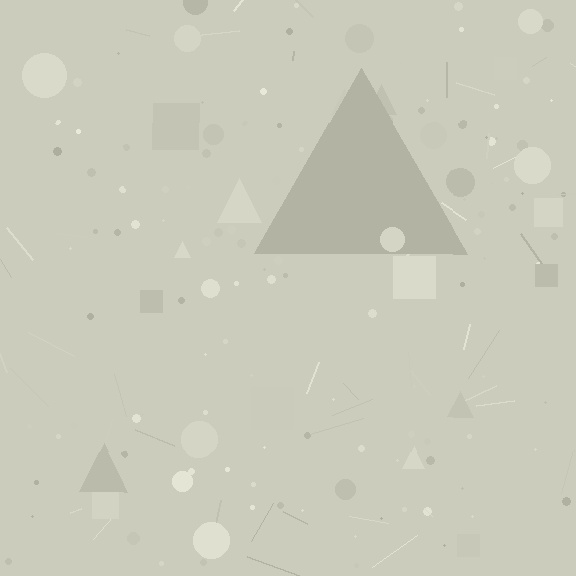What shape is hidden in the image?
A triangle is hidden in the image.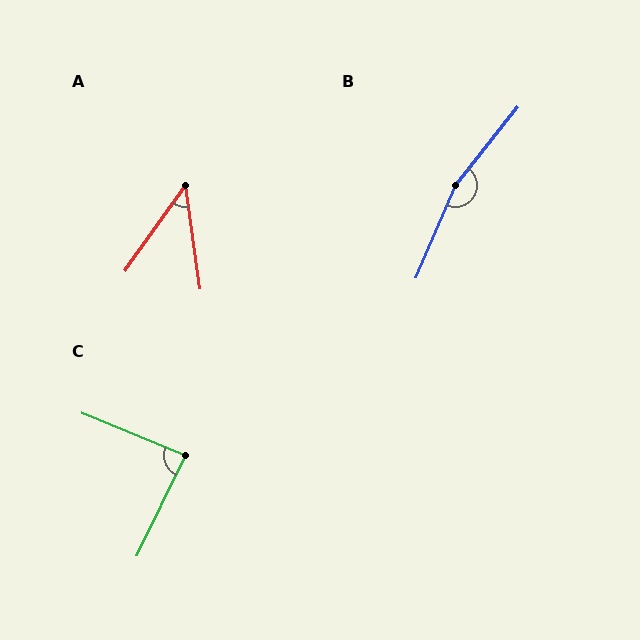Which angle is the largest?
B, at approximately 164 degrees.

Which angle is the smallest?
A, at approximately 43 degrees.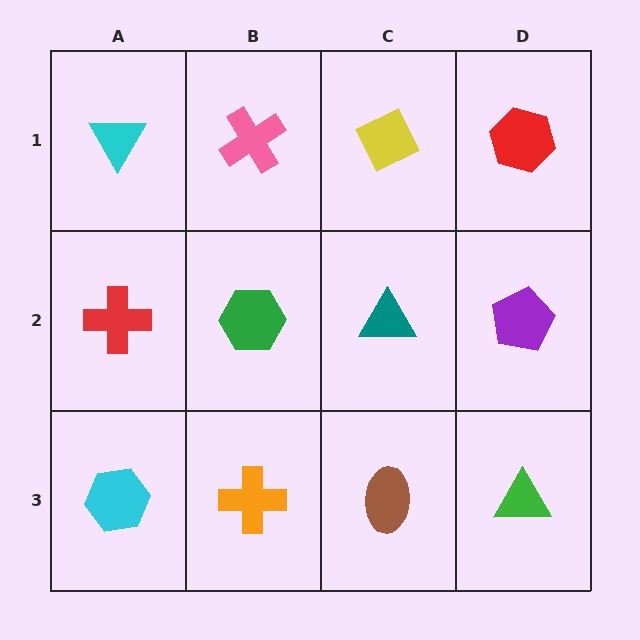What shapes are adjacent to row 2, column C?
A yellow diamond (row 1, column C), a brown ellipse (row 3, column C), a green hexagon (row 2, column B), a purple pentagon (row 2, column D).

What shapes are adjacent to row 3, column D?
A purple pentagon (row 2, column D), a brown ellipse (row 3, column C).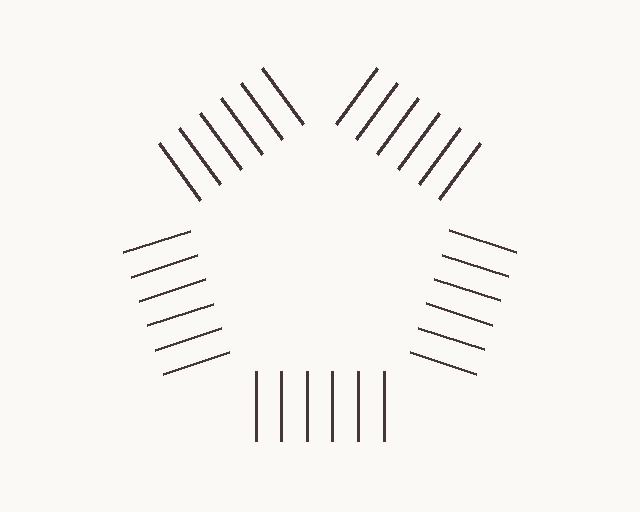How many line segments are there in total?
30 — 6 along each of the 5 edges.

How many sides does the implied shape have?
5 sides — the line-ends trace a pentagon.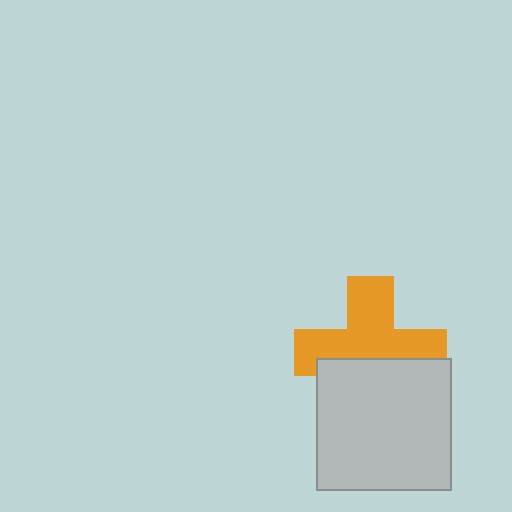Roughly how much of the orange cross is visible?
About half of it is visible (roughly 60%).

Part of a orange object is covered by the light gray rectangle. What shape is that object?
It is a cross.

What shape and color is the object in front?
The object in front is a light gray rectangle.